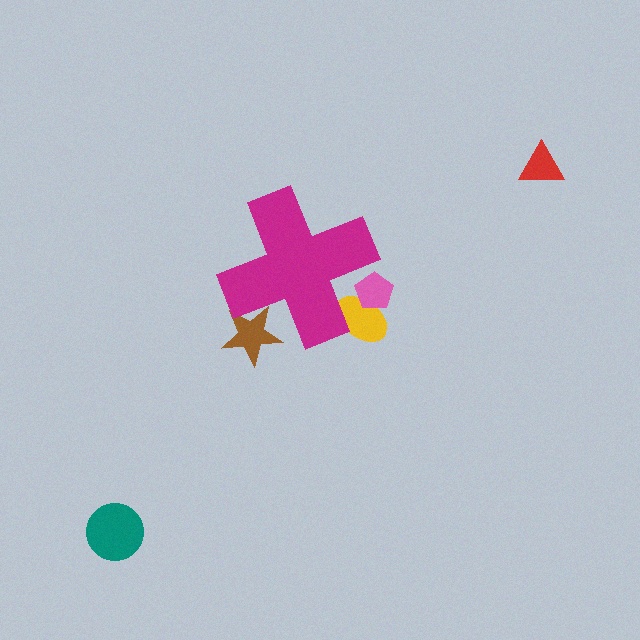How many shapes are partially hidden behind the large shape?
3 shapes are partially hidden.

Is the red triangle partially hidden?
No, the red triangle is fully visible.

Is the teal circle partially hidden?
No, the teal circle is fully visible.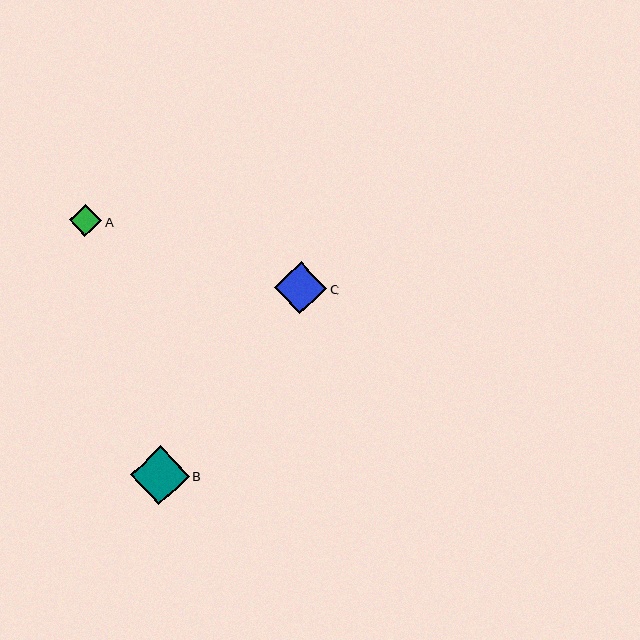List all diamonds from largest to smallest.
From largest to smallest: B, C, A.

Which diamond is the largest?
Diamond B is the largest with a size of approximately 58 pixels.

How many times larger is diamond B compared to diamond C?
Diamond B is approximately 1.1 times the size of diamond C.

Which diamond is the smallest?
Diamond A is the smallest with a size of approximately 32 pixels.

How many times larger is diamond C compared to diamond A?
Diamond C is approximately 1.6 times the size of diamond A.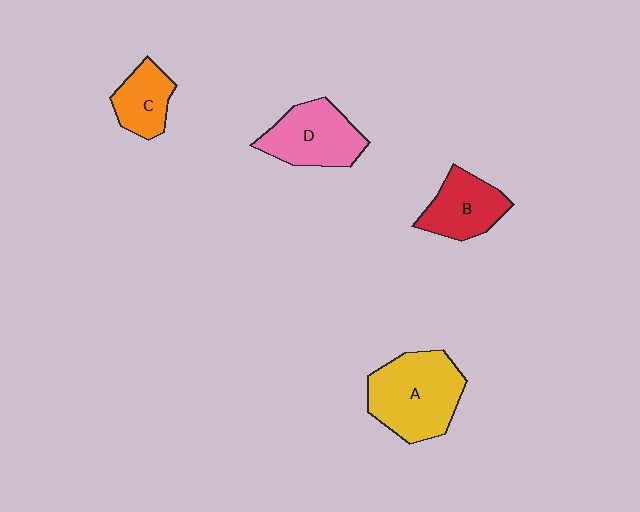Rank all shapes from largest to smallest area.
From largest to smallest: A (yellow), D (pink), B (red), C (orange).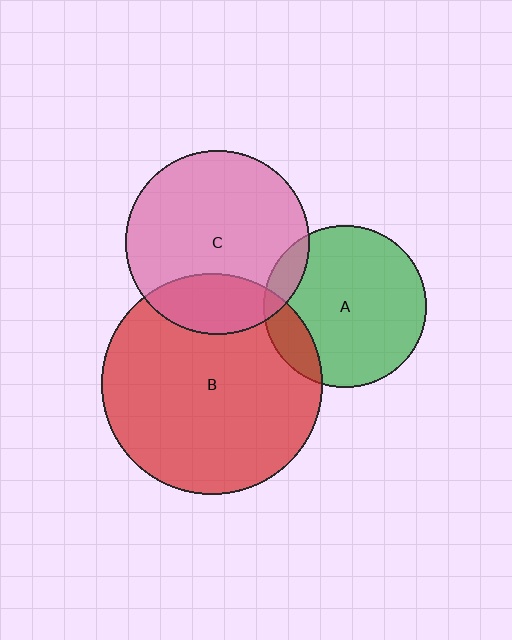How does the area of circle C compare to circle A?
Approximately 1.3 times.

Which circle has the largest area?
Circle B (red).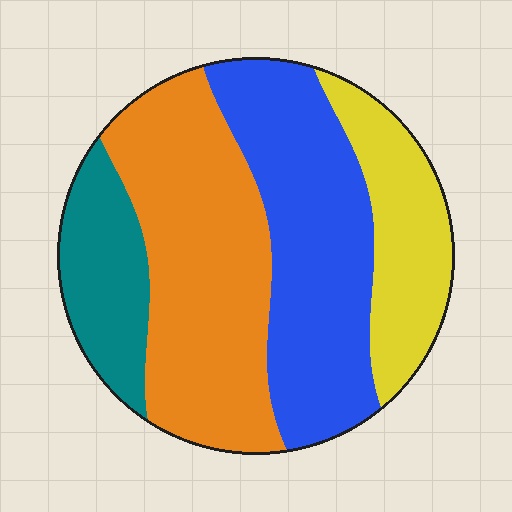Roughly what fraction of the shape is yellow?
Yellow covers 17% of the shape.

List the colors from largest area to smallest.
From largest to smallest: orange, blue, yellow, teal.